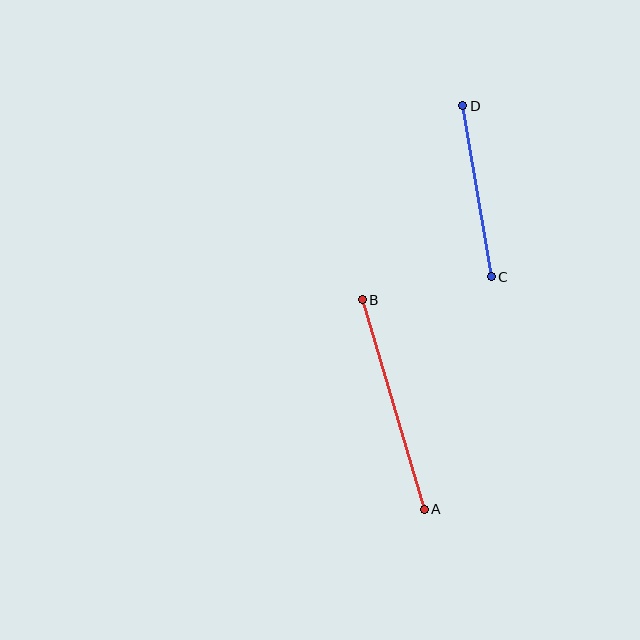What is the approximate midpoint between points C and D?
The midpoint is at approximately (477, 191) pixels.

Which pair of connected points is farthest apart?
Points A and B are farthest apart.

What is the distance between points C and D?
The distance is approximately 173 pixels.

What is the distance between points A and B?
The distance is approximately 218 pixels.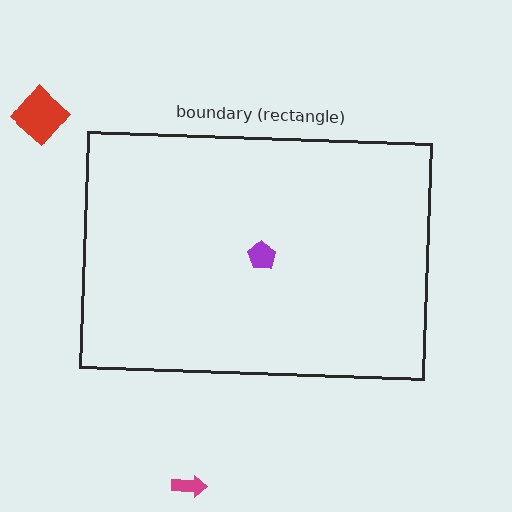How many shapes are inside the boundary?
1 inside, 2 outside.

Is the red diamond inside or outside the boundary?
Outside.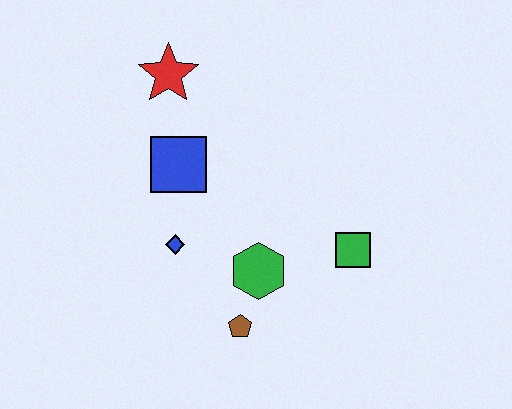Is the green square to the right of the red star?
Yes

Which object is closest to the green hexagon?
The brown pentagon is closest to the green hexagon.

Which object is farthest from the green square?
The red star is farthest from the green square.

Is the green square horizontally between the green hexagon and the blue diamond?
No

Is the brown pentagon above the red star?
No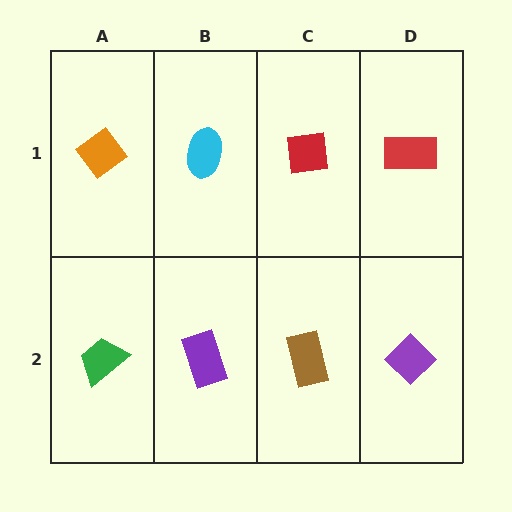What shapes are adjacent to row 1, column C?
A brown rectangle (row 2, column C), a cyan ellipse (row 1, column B), a red rectangle (row 1, column D).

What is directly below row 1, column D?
A purple diamond.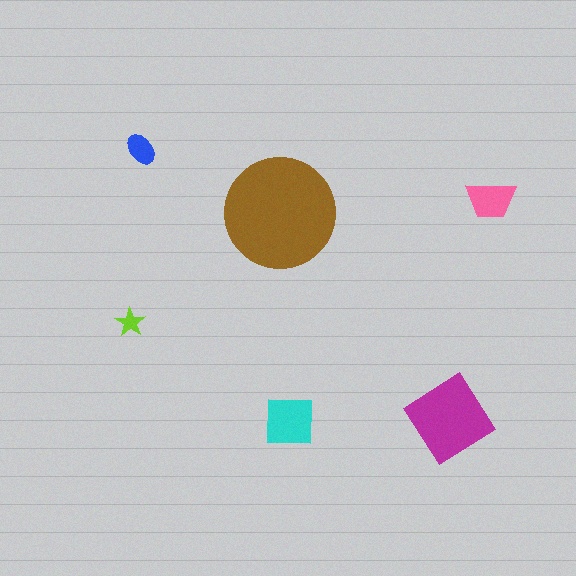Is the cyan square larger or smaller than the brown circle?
Smaller.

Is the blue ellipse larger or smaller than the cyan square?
Smaller.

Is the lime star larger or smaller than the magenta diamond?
Smaller.